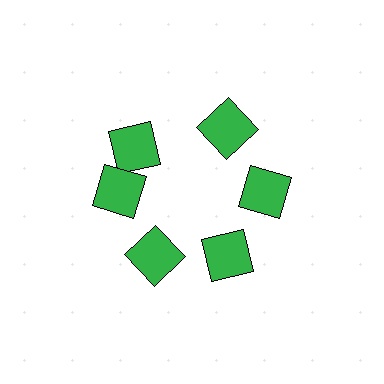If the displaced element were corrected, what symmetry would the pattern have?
It would have 6-fold rotational symmetry — the pattern would map onto itself every 60 degrees.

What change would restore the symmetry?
The symmetry would be restored by rotating it back into even spacing with its neighbors so that all 6 squares sit at equal angles and equal distance from the center.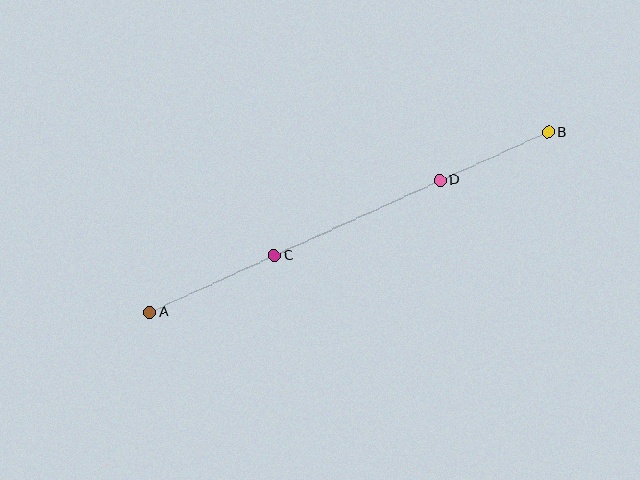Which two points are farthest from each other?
Points A and B are farthest from each other.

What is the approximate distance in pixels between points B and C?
The distance between B and C is approximately 300 pixels.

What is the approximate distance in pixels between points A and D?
The distance between A and D is approximately 319 pixels.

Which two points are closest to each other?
Points B and D are closest to each other.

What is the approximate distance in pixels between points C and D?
The distance between C and D is approximately 182 pixels.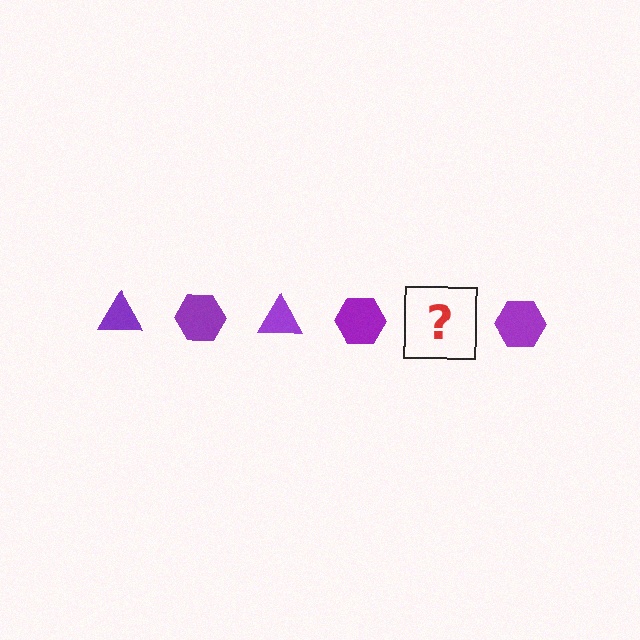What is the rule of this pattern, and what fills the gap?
The rule is that the pattern cycles through triangle, hexagon shapes in purple. The gap should be filled with a purple triangle.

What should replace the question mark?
The question mark should be replaced with a purple triangle.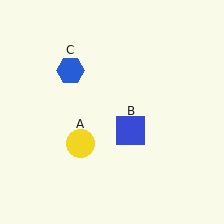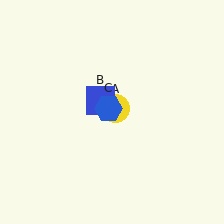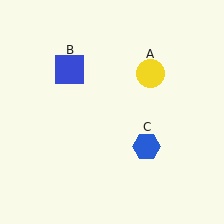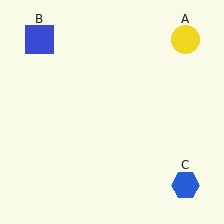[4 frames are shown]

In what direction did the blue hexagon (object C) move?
The blue hexagon (object C) moved down and to the right.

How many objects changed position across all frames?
3 objects changed position: yellow circle (object A), blue square (object B), blue hexagon (object C).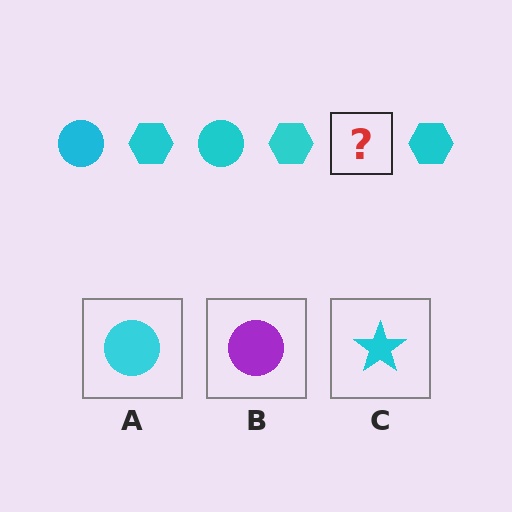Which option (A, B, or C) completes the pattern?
A.